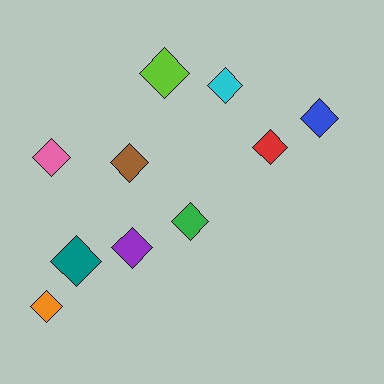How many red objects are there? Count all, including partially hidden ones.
There is 1 red object.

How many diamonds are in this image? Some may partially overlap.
There are 10 diamonds.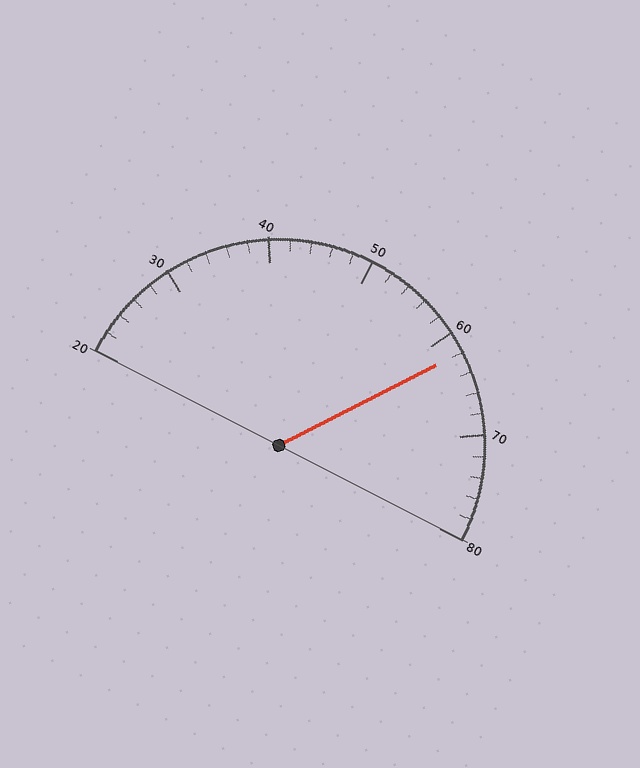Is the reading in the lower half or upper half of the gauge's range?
The reading is in the upper half of the range (20 to 80).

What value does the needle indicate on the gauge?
The needle indicates approximately 62.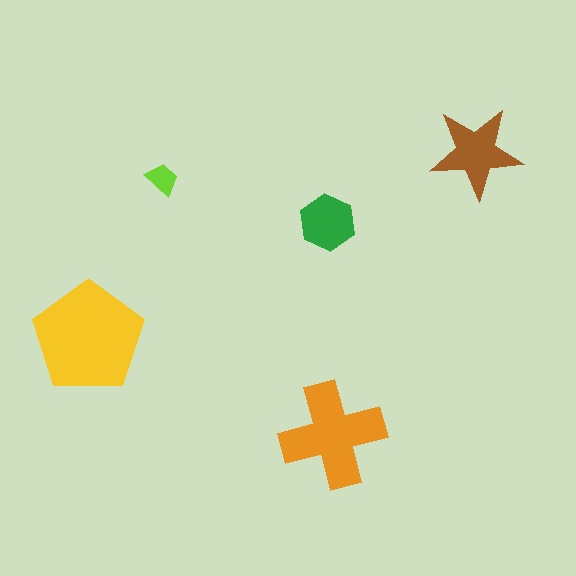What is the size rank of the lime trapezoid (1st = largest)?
5th.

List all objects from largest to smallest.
The yellow pentagon, the orange cross, the brown star, the green hexagon, the lime trapezoid.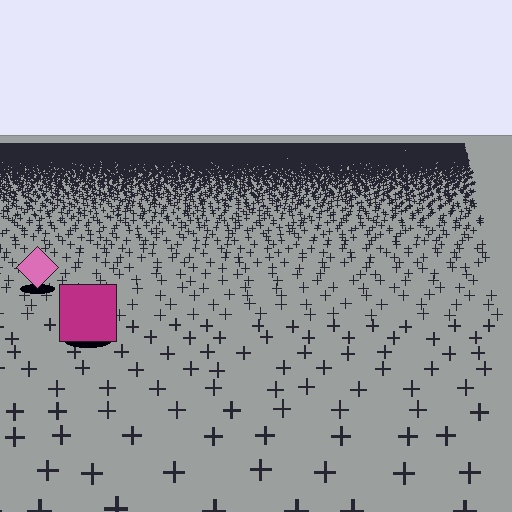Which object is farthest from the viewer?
The pink diamond is farthest from the viewer. It appears smaller and the ground texture around it is denser.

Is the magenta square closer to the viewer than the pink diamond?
Yes. The magenta square is closer — you can tell from the texture gradient: the ground texture is coarser near it.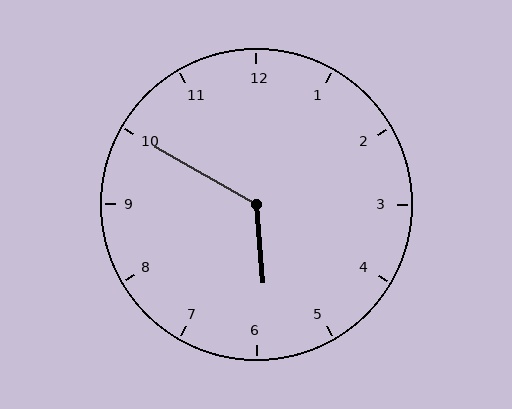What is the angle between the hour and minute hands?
Approximately 125 degrees.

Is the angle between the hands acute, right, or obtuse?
It is obtuse.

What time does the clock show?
5:50.